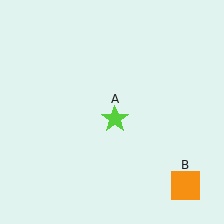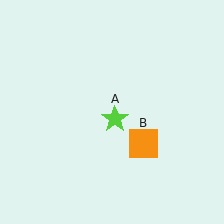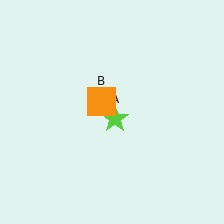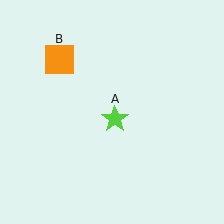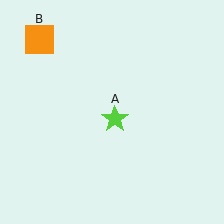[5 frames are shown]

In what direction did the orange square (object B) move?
The orange square (object B) moved up and to the left.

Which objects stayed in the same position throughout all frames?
Lime star (object A) remained stationary.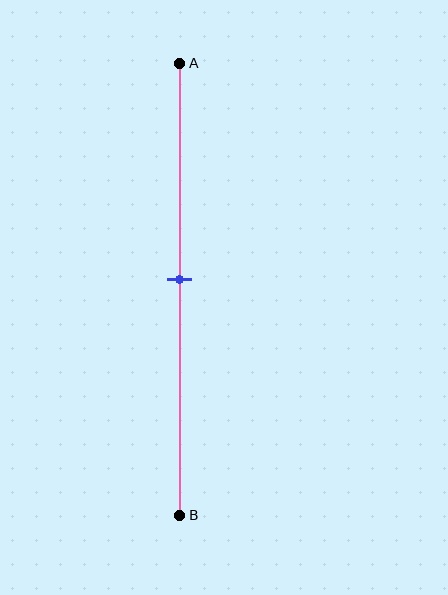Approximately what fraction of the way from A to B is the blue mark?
The blue mark is approximately 50% of the way from A to B.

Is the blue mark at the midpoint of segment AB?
Yes, the mark is approximately at the midpoint.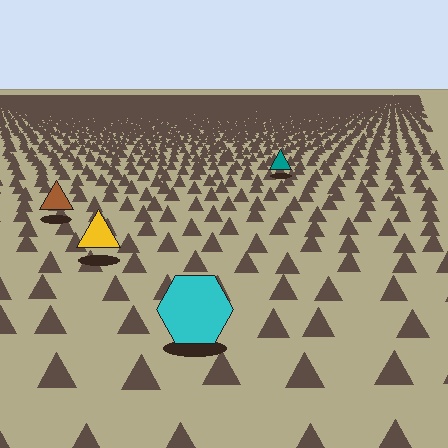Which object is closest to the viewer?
The cyan hexagon is closest. The texture marks near it are larger and more spread out.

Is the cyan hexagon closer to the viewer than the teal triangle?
Yes. The cyan hexagon is closer — you can tell from the texture gradient: the ground texture is coarser near it.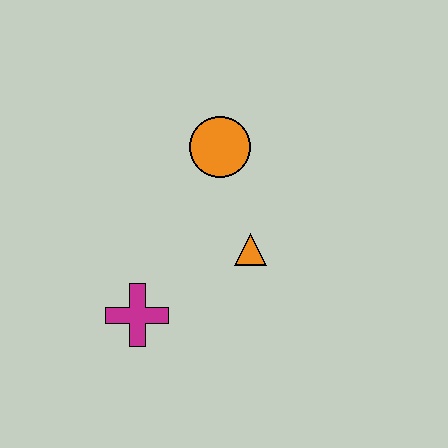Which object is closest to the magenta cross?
The orange triangle is closest to the magenta cross.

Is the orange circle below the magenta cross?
No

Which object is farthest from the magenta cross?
The orange circle is farthest from the magenta cross.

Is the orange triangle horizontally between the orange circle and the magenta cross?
No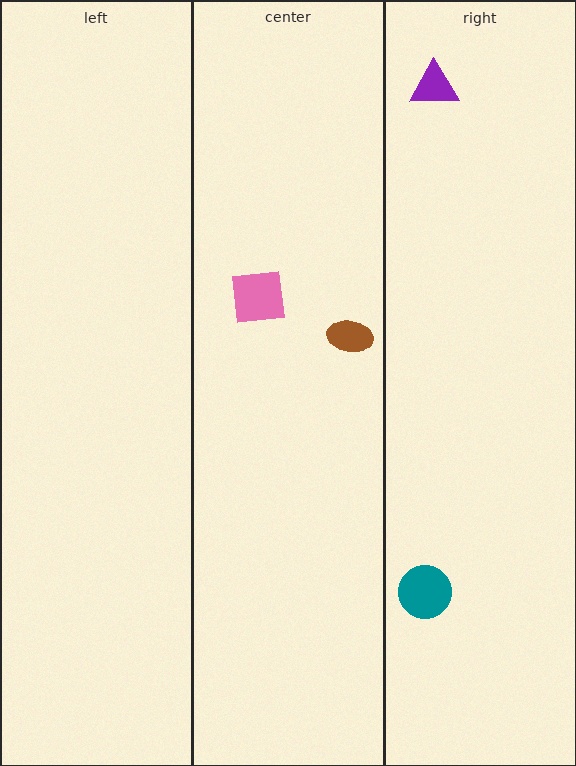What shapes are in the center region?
The pink square, the brown ellipse.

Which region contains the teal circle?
The right region.